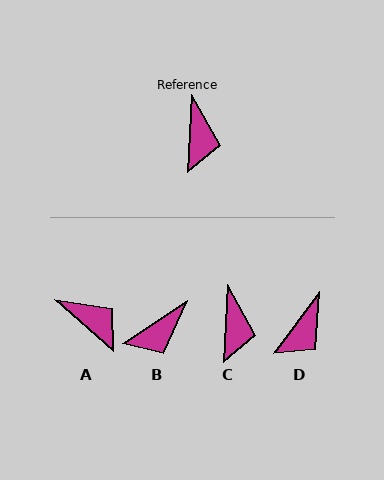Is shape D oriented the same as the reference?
No, it is off by about 34 degrees.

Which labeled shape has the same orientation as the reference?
C.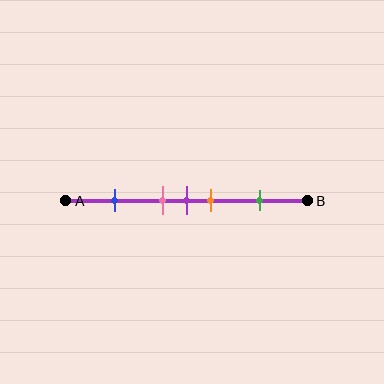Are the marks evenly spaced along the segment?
No, the marks are not evenly spaced.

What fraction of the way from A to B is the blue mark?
The blue mark is approximately 20% (0.2) of the way from A to B.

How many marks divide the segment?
There are 5 marks dividing the segment.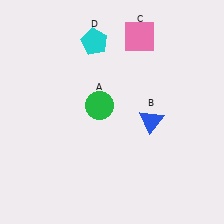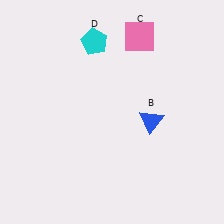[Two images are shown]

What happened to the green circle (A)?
The green circle (A) was removed in Image 2. It was in the top-left area of Image 1.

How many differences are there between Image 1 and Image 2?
There is 1 difference between the two images.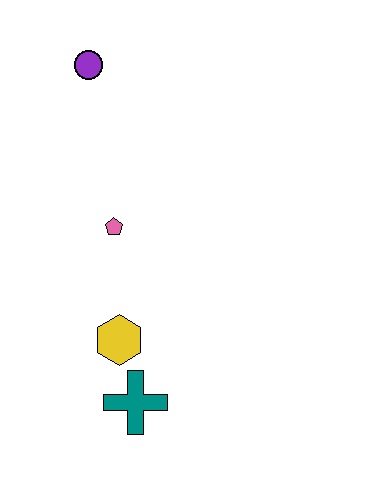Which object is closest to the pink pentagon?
The yellow hexagon is closest to the pink pentagon.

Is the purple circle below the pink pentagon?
No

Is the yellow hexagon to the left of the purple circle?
No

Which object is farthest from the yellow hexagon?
The purple circle is farthest from the yellow hexagon.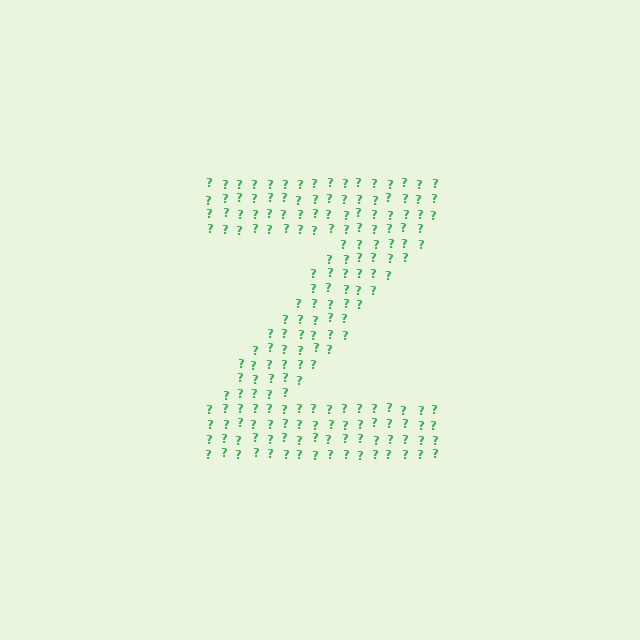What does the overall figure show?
The overall figure shows the letter Z.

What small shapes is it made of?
It is made of small question marks.